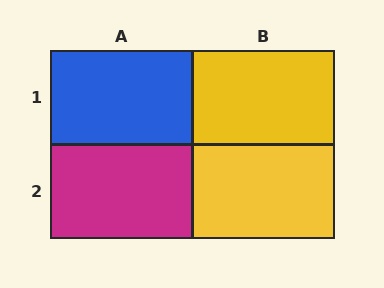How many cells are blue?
1 cell is blue.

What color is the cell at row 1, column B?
Yellow.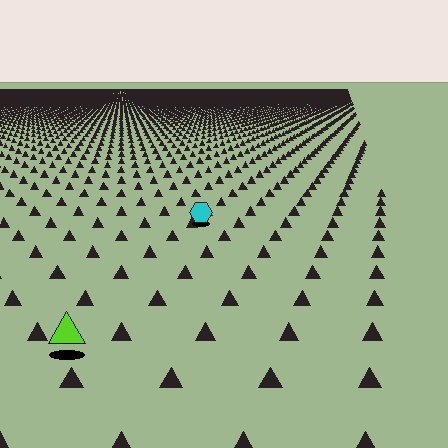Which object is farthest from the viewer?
The cyan hexagon is farthest from the viewer. It appears smaller and the ground texture around it is denser.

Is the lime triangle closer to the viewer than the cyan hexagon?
Yes. The lime triangle is closer — you can tell from the texture gradient: the ground texture is coarser near it.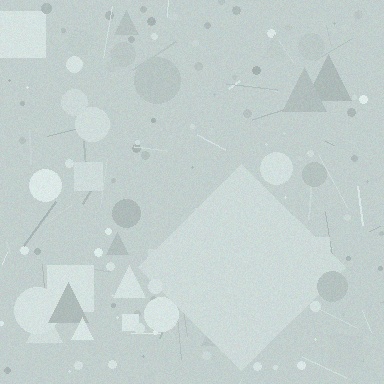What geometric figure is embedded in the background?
A diamond is embedded in the background.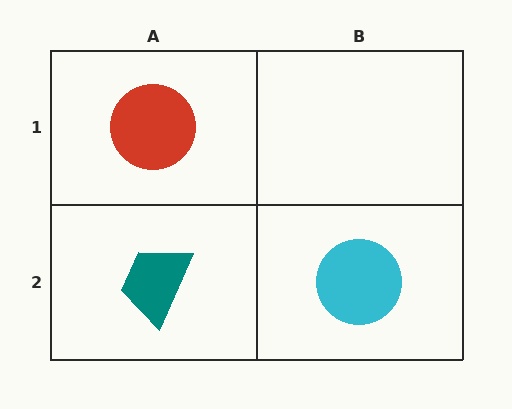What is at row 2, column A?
A teal trapezoid.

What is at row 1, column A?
A red circle.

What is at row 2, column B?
A cyan circle.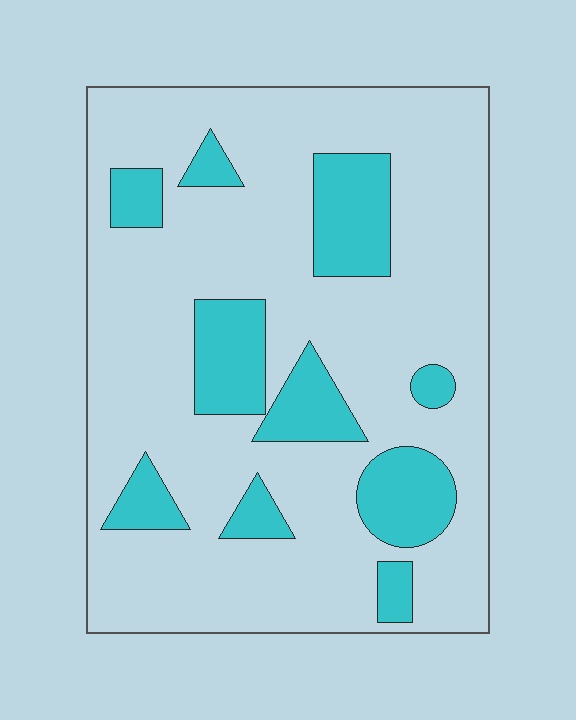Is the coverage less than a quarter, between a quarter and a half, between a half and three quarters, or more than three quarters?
Less than a quarter.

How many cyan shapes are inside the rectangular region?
10.